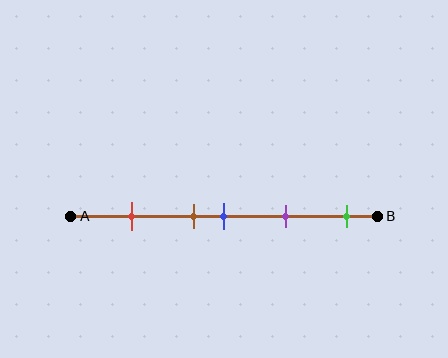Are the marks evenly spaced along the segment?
No, the marks are not evenly spaced.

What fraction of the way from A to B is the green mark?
The green mark is approximately 90% (0.9) of the way from A to B.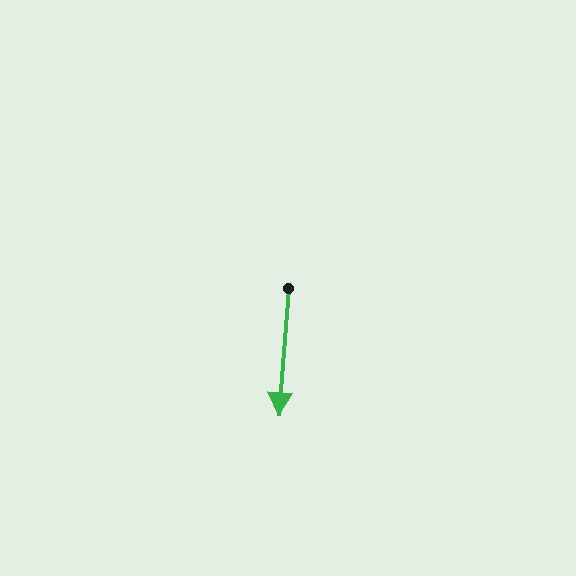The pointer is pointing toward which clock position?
Roughly 6 o'clock.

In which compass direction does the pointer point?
South.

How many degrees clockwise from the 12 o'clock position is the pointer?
Approximately 184 degrees.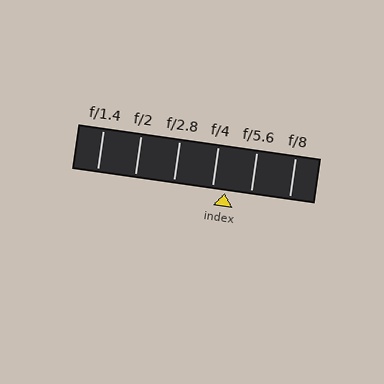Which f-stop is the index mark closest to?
The index mark is closest to f/4.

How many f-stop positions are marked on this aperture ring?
There are 6 f-stop positions marked.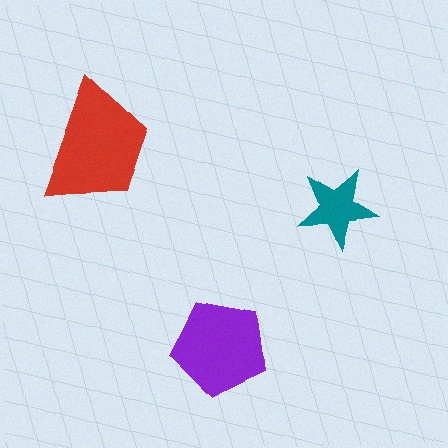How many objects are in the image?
There are 3 objects in the image.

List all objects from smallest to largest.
The teal star, the purple pentagon, the red trapezoid.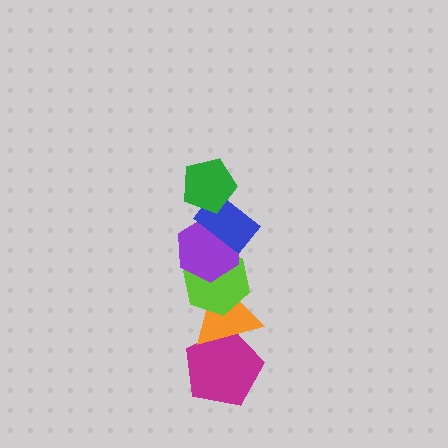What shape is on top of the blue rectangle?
The green pentagon is on top of the blue rectangle.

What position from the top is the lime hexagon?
The lime hexagon is 4th from the top.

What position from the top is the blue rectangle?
The blue rectangle is 2nd from the top.